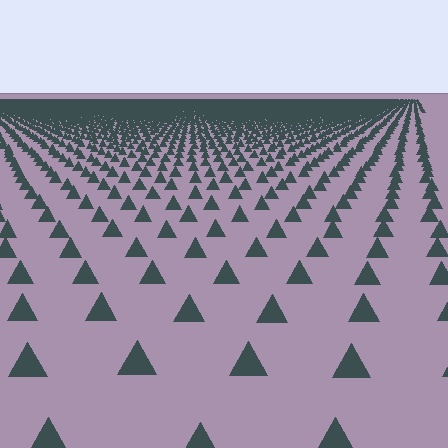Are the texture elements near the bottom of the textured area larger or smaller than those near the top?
Larger. Near the bottom, elements are closer to the viewer and appear at a bigger on-screen size.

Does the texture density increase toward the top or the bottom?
Density increases toward the top.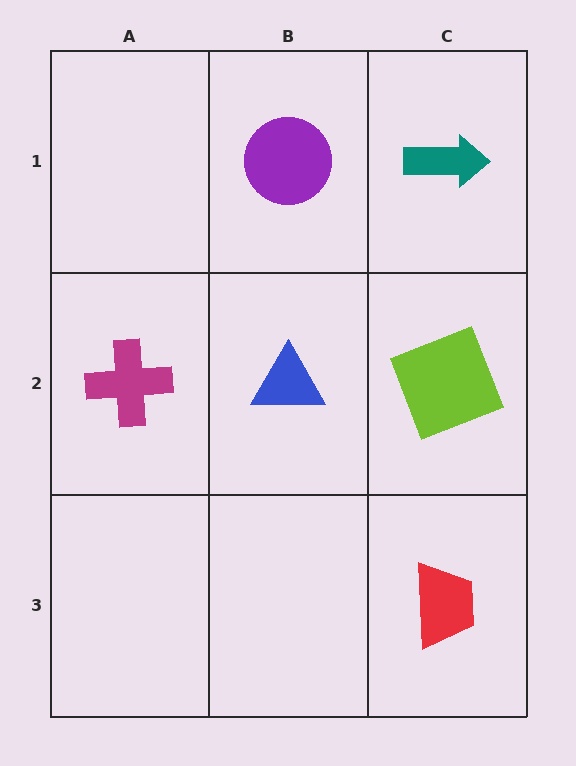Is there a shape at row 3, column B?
No, that cell is empty.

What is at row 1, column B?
A purple circle.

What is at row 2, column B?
A blue triangle.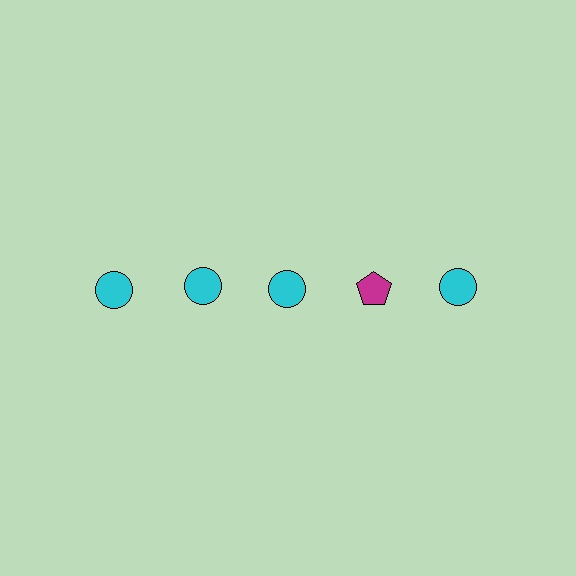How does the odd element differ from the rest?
It differs in both color (magenta instead of cyan) and shape (pentagon instead of circle).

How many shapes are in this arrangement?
There are 5 shapes arranged in a grid pattern.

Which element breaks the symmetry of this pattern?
The magenta pentagon in the top row, second from right column breaks the symmetry. All other shapes are cyan circles.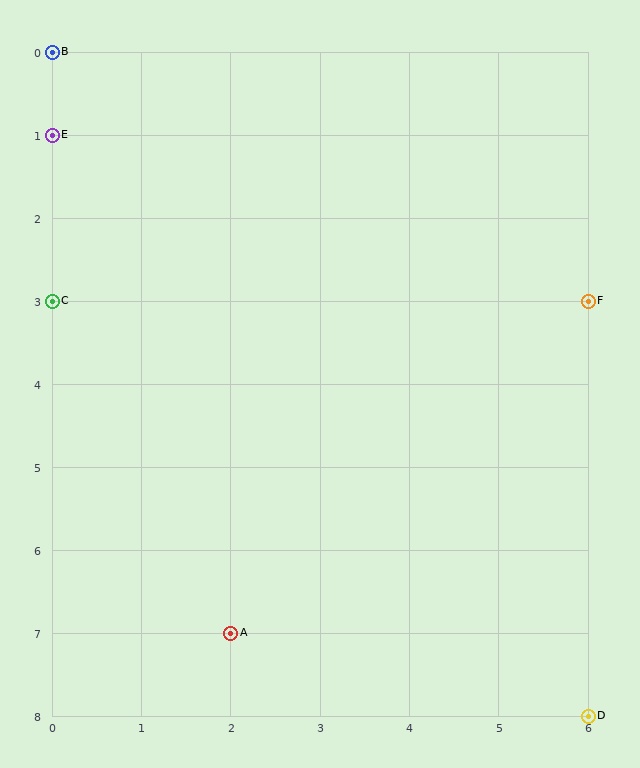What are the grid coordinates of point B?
Point B is at grid coordinates (0, 0).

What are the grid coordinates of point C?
Point C is at grid coordinates (0, 3).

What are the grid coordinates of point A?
Point A is at grid coordinates (2, 7).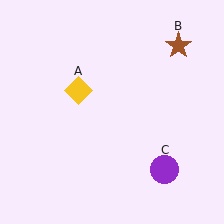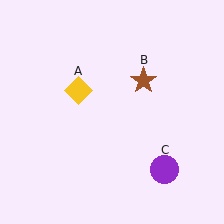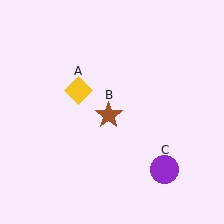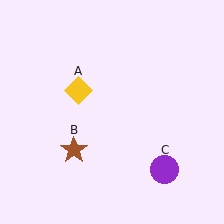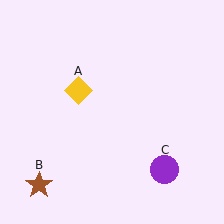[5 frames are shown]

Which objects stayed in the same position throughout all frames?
Yellow diamond (object A) and purple circle (object C) remained stationary.